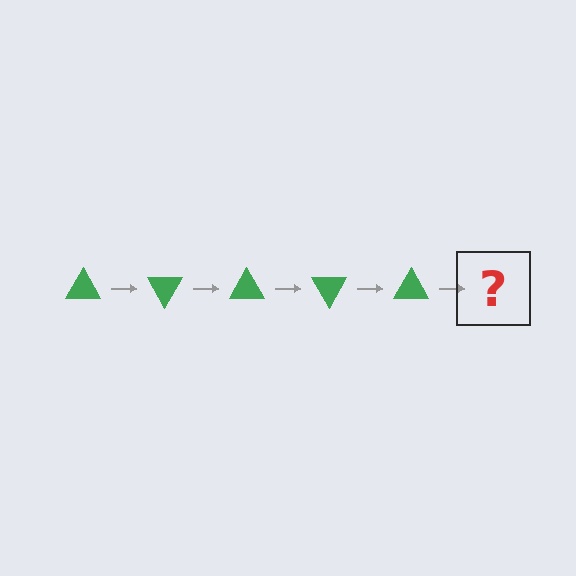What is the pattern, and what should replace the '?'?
The pattern is that the triangle rotates 60 degrees each step. The '?' should be a green triangle rotated 300 degrees.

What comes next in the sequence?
The next element should be a green triangle rotated 300 degrees.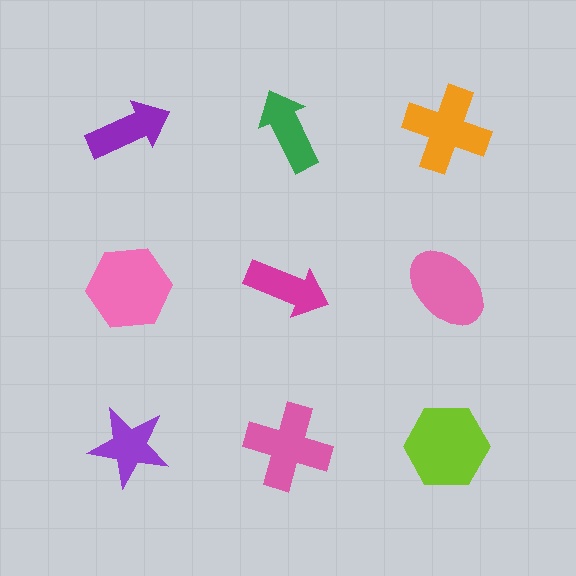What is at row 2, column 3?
A pink ellipse.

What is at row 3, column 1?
A purple star.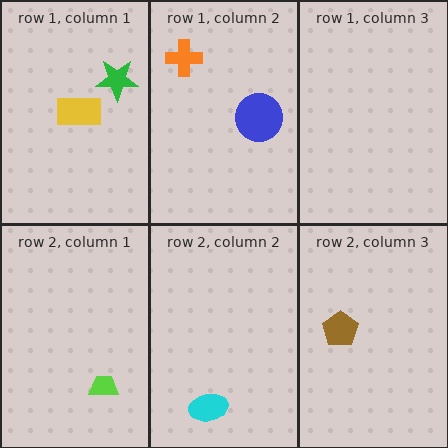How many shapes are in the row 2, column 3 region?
1.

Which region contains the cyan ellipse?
The row 2, column 2 region.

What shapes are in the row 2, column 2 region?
The cyan ellipse.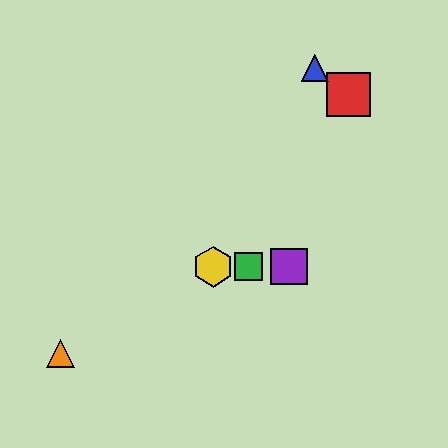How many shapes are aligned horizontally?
3 shapes (the green square, the yellow hexagon, the purple square) are aligned horizontally.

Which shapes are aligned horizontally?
The green square, the yellow hexagon, the purple square are aligned horizontally.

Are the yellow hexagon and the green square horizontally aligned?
Yes, both are at y≈267.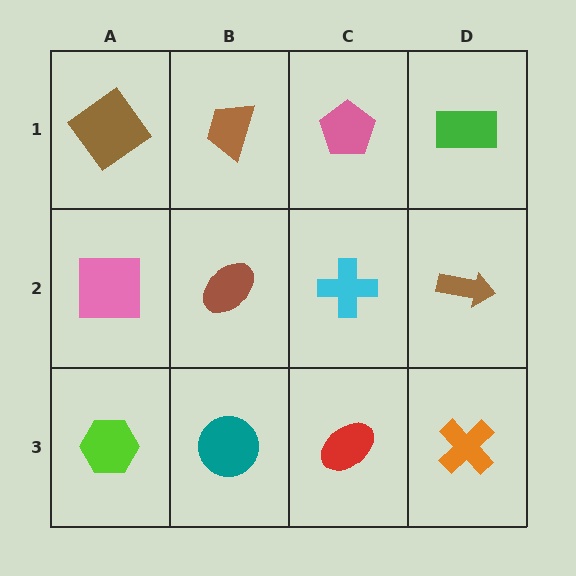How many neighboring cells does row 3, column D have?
2.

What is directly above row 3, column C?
A cyan cross.